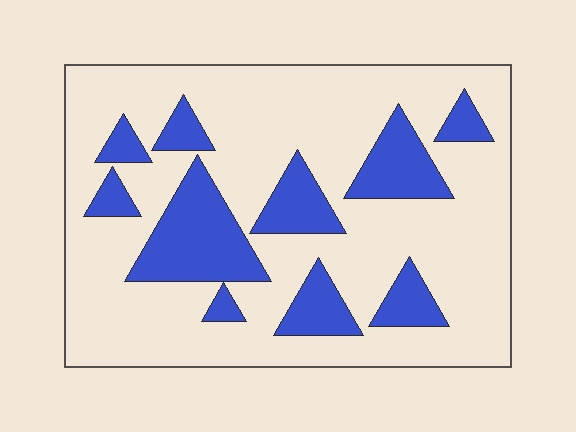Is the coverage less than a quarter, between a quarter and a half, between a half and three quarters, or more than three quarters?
Less than a quarter.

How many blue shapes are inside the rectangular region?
10.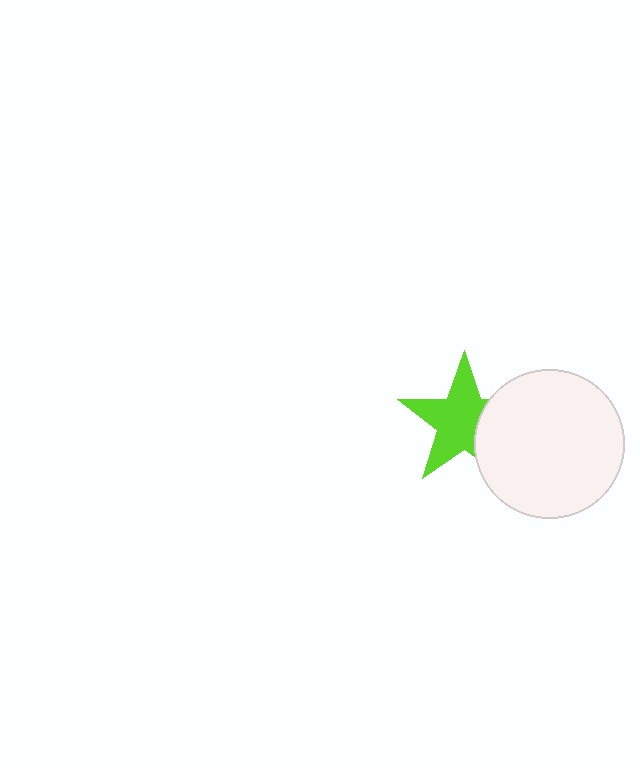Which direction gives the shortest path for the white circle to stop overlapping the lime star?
Moving right gives the shortest separation.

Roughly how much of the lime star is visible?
Most of it is visible (roughly 69%).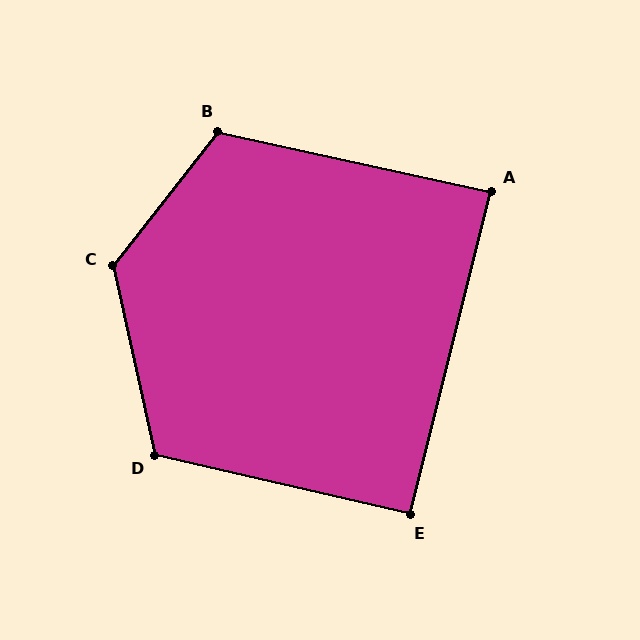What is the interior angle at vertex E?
Approximately 91 degrees (approximately right).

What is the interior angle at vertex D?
Approximately 115 degrees (obtuse).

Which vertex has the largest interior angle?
C, at approximately 130 degrees.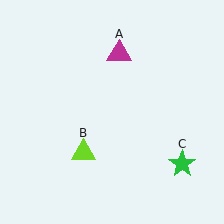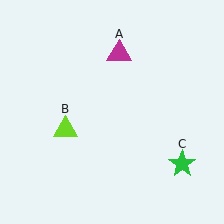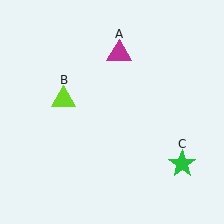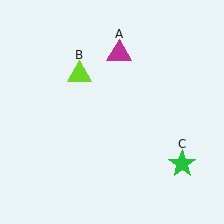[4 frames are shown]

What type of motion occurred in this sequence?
The lime triangle (object B) rotated clockwise around the center of the scene.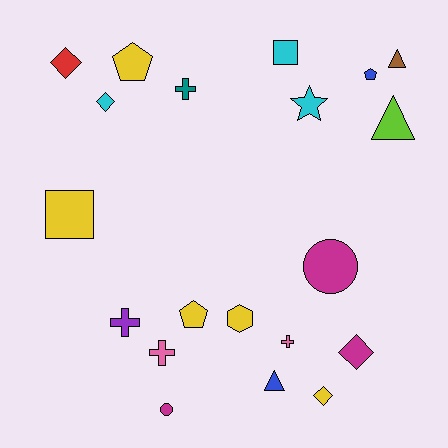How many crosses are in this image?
There are 4 crosses.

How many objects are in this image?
There are 20 objects.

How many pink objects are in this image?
There are 2 pink objects.